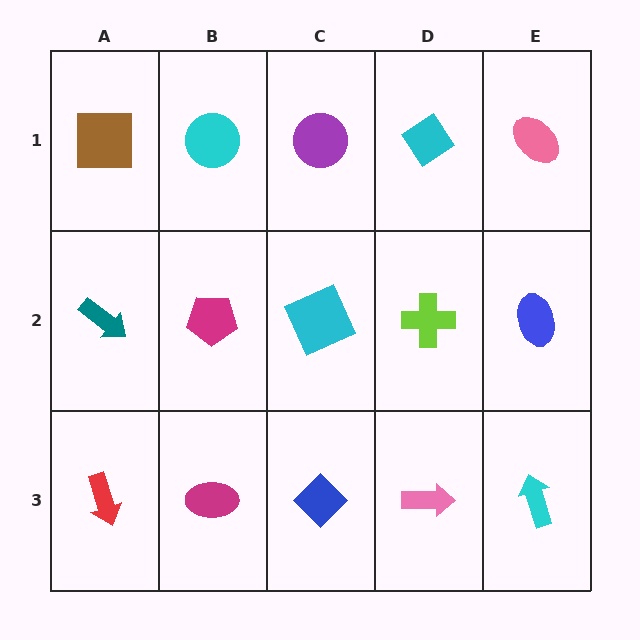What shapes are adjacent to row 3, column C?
A cyan square (row 2, column C), a magenta ellipse (row 3, column B), a pink arrow (row 3, column D).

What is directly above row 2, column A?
A brown square.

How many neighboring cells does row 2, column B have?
4.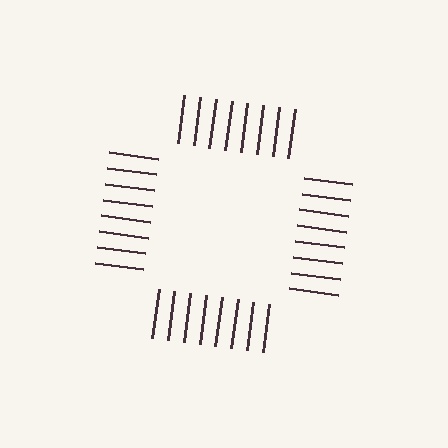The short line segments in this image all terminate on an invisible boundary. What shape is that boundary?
An illusory square — the line segments terminate on its edges but no continuous stroke is drawn.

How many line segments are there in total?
32 — 8 along each of the 4 edges.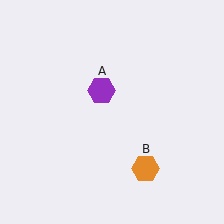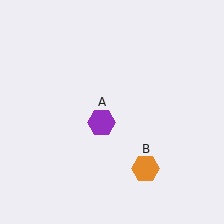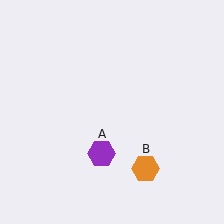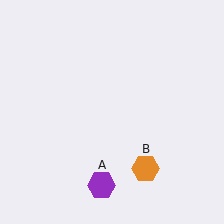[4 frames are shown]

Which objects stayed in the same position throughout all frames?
Orange hexagon (object B) remained stationary.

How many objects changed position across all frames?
1 object changed position: purple hexagon (object A).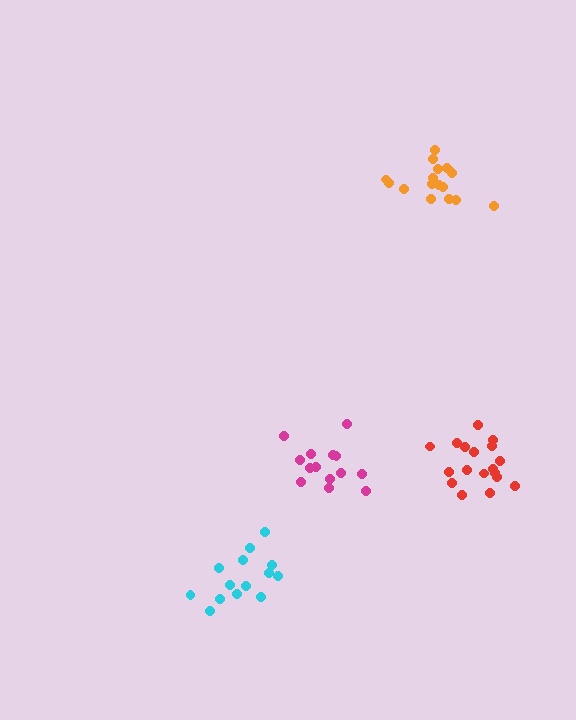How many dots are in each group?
Group 1: 17 dots, Group 2: 14 dots, Group 3: 14 dots, Group 4: 18 dots (63 total).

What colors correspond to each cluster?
The clusters are colored: orange, cyan, magenta, red.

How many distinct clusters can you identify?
There are 4 distinct clusters.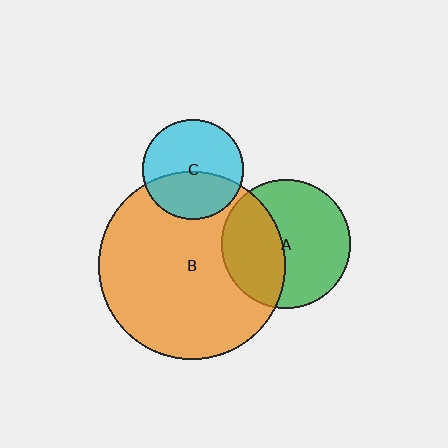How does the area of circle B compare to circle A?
Approximately 2.1 times.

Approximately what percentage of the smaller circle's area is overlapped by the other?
Approximately 40%.